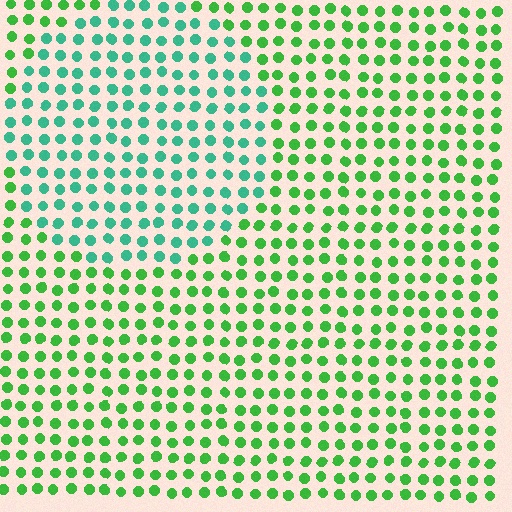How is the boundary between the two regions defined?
The boundary is defined purely by a slight shift in hue (about 39 degrees). Spacing, size, and orientation are identical on both sides.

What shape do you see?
I see a circle.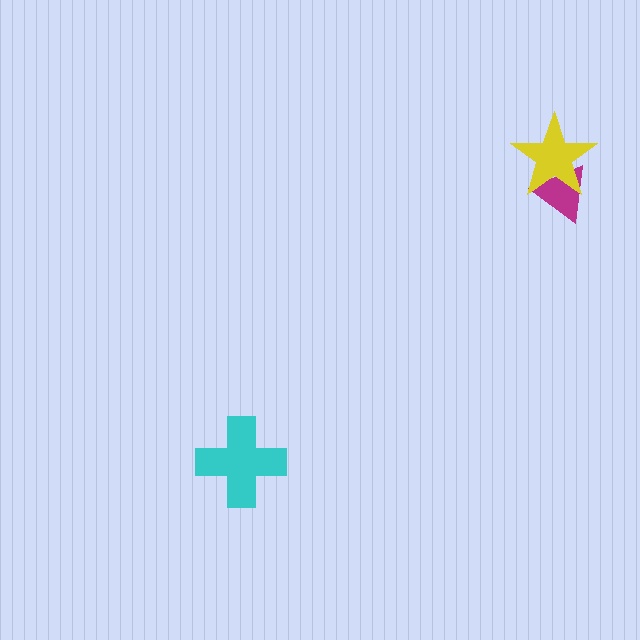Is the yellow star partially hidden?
No, no other shape covers it.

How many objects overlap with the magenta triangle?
1 object overlaps with the magenta triangle.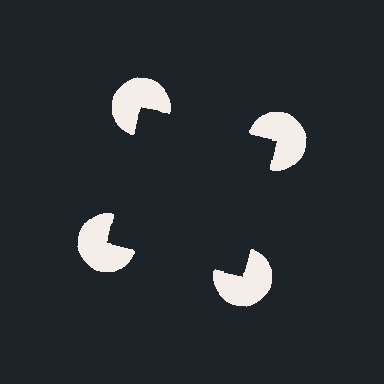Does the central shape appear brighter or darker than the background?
It typically appears slightly darker than the background, even though no actual brightness change is drawn.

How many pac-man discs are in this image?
There are 4 — one at each vertex of the illusory square.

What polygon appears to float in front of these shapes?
An illusory square — its edges are inferred from the aligned wedge cuts in the pac-man discs, not physically drawn.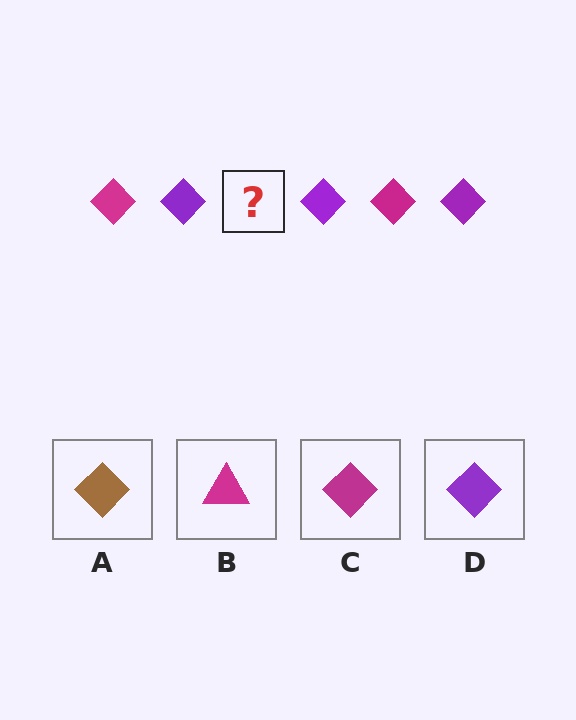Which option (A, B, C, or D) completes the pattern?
C.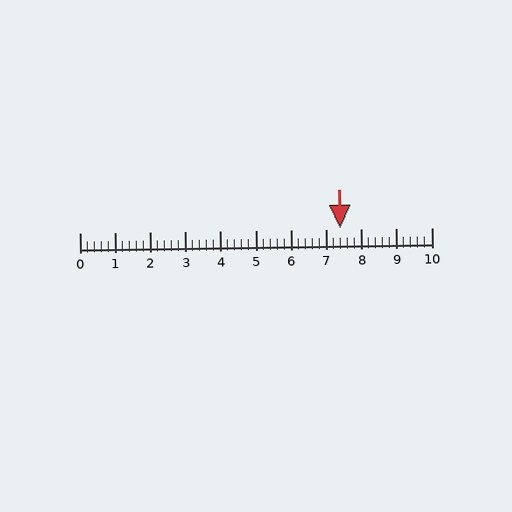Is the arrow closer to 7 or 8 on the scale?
The arrow is closer to 7.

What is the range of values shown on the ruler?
The ruler shows values from 0 to 10.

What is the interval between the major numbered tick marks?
The major tick marks are spaced 1 units apart.